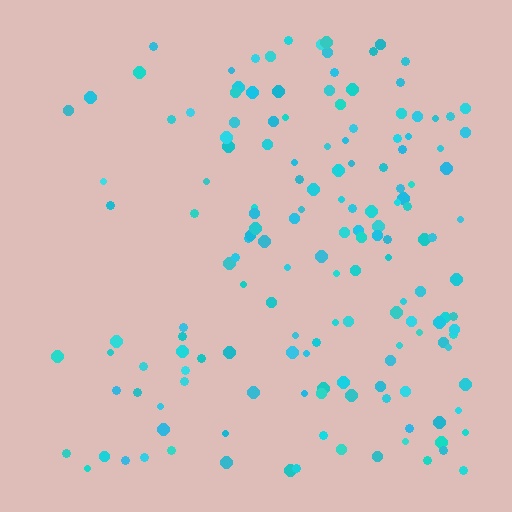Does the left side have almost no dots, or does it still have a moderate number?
Still a moderate number, just noticeably fewer than the right.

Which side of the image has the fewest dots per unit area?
The left.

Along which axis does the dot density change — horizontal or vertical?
Horizontal.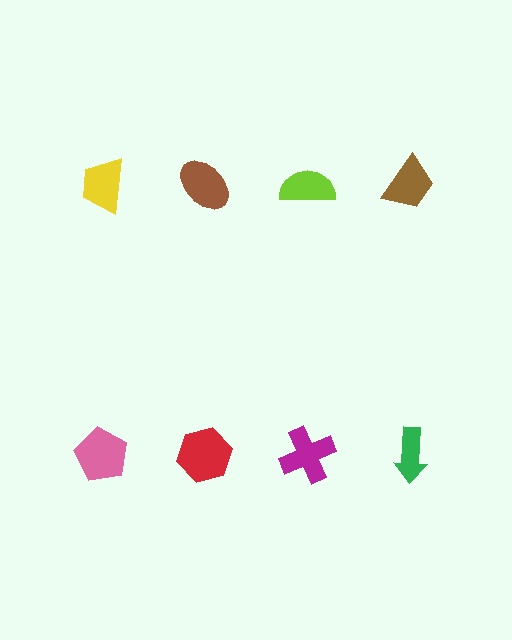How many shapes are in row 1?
4 shapes.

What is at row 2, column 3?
A magenta cross.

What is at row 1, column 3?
A lime semicircle.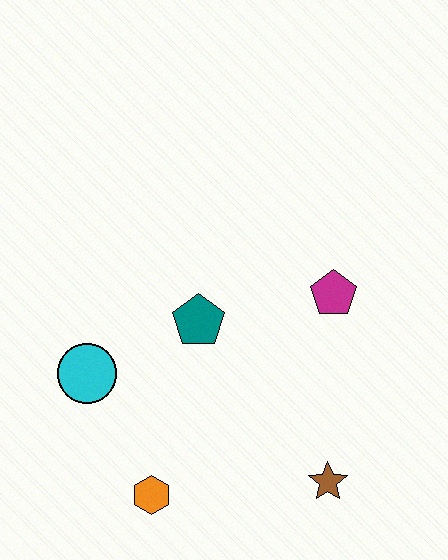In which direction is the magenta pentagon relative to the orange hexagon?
The magenta pentagon is above the orange hexagon.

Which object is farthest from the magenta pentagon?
The orange hexagon is farthest from the magenta pentagon.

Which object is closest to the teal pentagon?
The cyan circle is closest to the teal pentagon.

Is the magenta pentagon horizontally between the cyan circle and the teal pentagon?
No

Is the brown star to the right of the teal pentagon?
Yes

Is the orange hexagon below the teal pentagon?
Yes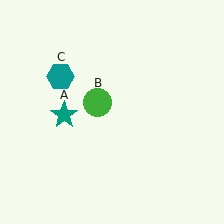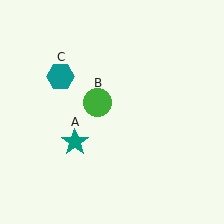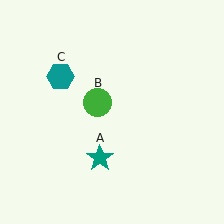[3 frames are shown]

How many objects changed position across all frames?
1 object changed position: teal star (object A).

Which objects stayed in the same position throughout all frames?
Green circle (object B) and teal hexagon (object C) remained stationary.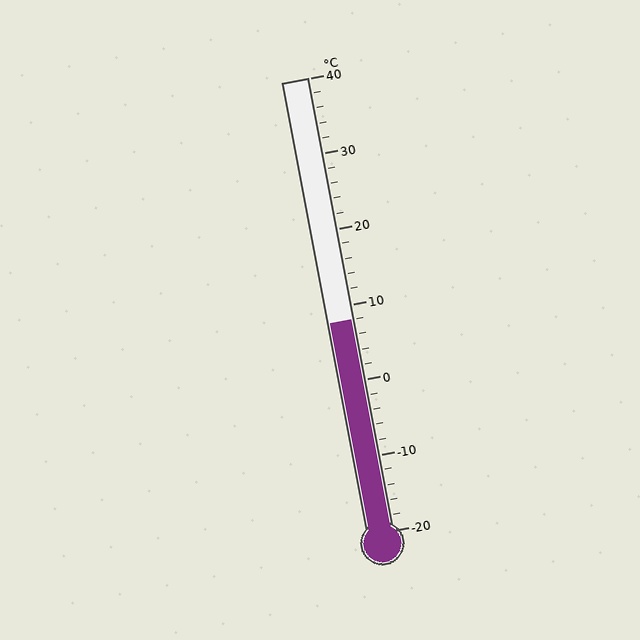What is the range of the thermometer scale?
The thermometer scale ranges from -20°C to 40°C.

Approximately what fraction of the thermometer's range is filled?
The thermometer is filled to approximately 45% of its range.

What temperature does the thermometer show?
The thermometer shows approximately 8°C.